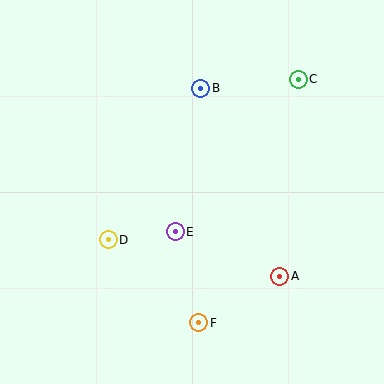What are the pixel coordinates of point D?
Point D is at (108, 240).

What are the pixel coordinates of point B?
Point B is at (201, 88).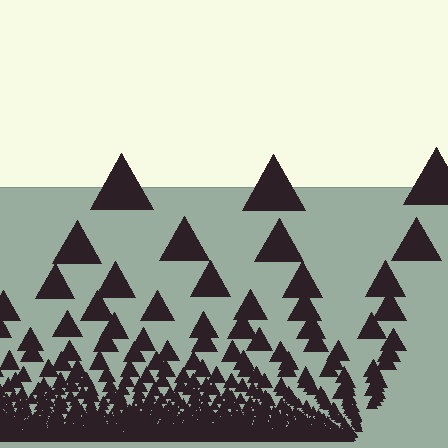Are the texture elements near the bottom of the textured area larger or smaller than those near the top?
Smaller. The gradient is inverted — elements near the bottom are smaller and denser.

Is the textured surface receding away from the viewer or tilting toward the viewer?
The surface appears to tilt toward the viewer. Texture elements get larger and sparser toward the top.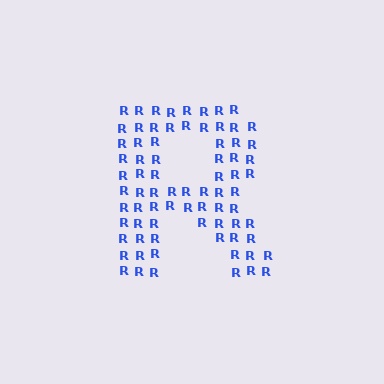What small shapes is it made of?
It is made of small letter R's.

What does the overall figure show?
The overall figure shows the letter R.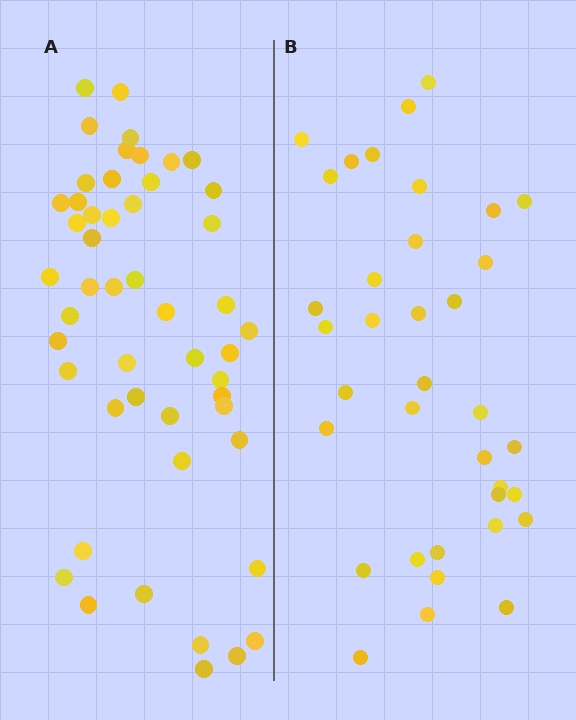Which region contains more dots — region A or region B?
Region A (the left region) has more dots.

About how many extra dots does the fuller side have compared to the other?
Region A has approximately 15 more dots than region B.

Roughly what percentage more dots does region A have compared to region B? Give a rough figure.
About 40% more.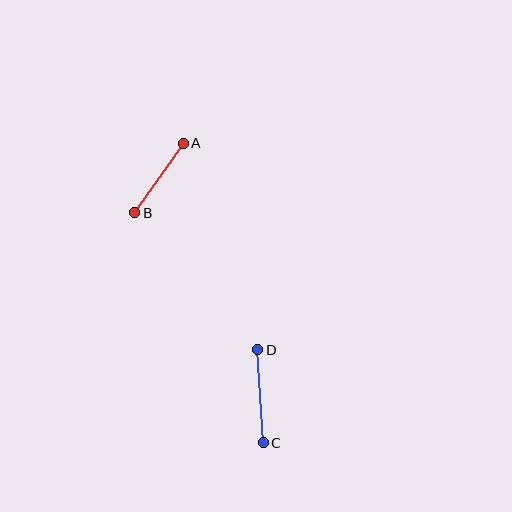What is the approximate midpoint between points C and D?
The midpoint is at approximately (261, 396) pixels.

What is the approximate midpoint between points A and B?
The midpoint is at approximately (159, 178) pixels.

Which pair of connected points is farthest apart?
Points C and D are farthest apart.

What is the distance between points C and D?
The distance is approximately 93 pixels.